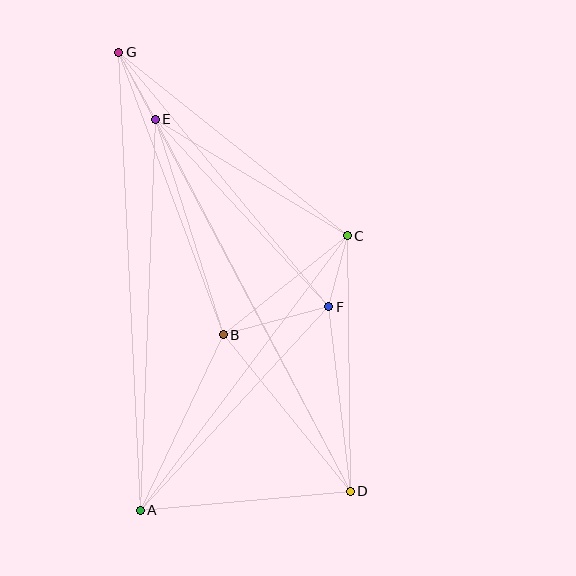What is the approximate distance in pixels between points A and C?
The distance between A and C is approximately 344 pixels.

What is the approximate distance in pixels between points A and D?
The distance between A and D is approximately 211 pixels.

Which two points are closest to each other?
Points C and F are closest to each other.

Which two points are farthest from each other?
Points D and G are farthest from each other.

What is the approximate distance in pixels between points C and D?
The distance between C and D is approximately 256 pixels.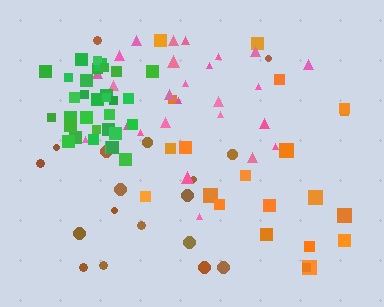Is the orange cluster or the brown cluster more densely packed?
Orange.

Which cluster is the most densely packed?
Green.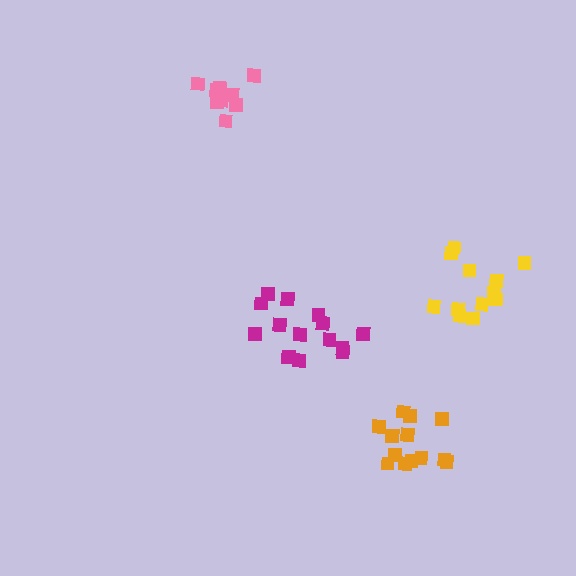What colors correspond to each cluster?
The clusters are colored: orange, pink, magenta, yellow.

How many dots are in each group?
Group 1: 13 dots, Group 2: 10 dots, Group 3: 14 dots, Group 4: 12 dots (49 total).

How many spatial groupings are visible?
There are 4 spatial groupings.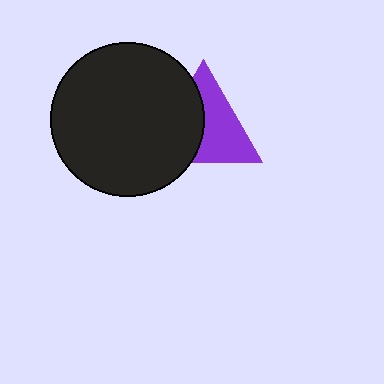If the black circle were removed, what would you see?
You would see the complete purple triangle.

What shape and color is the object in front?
The object in front is a black circle.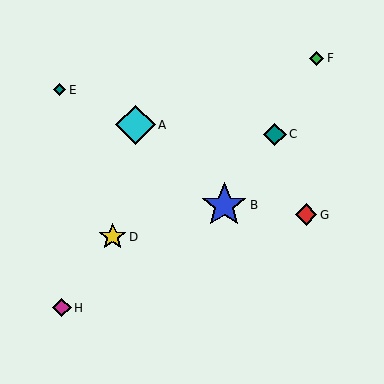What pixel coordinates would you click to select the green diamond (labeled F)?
Click at (317, 58) to select the green diamond F.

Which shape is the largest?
The blue star (labeled B) is the largest.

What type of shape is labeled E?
Shape E is a teal diamond.